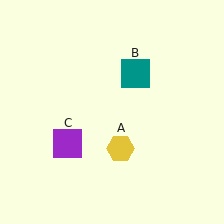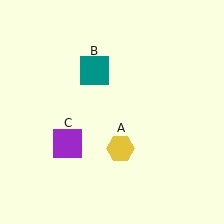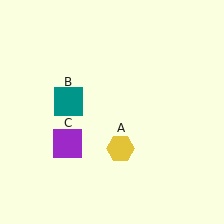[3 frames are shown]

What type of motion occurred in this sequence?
The teal square (object B) rotated counterclockwise around the center of the scene.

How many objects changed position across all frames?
1 object changed position: teal square (object B).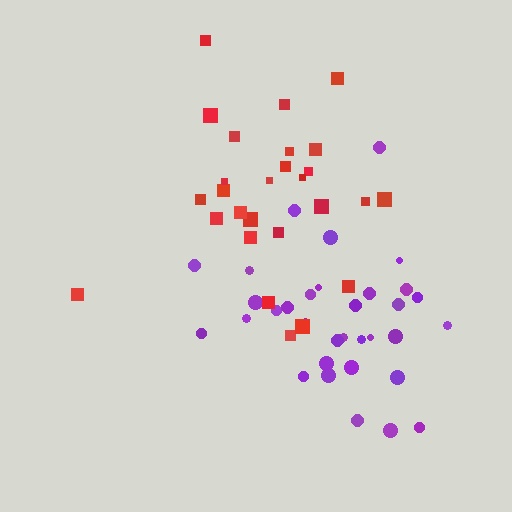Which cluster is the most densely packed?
Purple.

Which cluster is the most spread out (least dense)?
Red.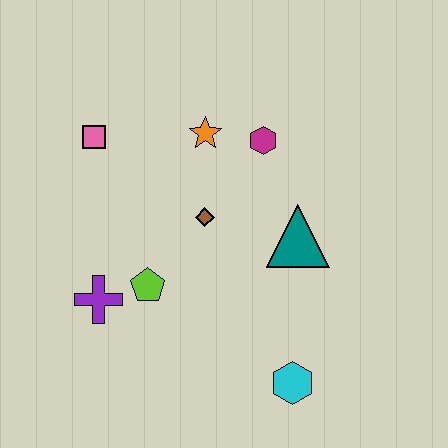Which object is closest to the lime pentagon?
The purple cross is closest to the lime pentagon.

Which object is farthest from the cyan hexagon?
The pink square is farthest from the cyan hexagon.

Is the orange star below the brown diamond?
No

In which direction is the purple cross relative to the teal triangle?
The purple cross is to the left of the teal triangle.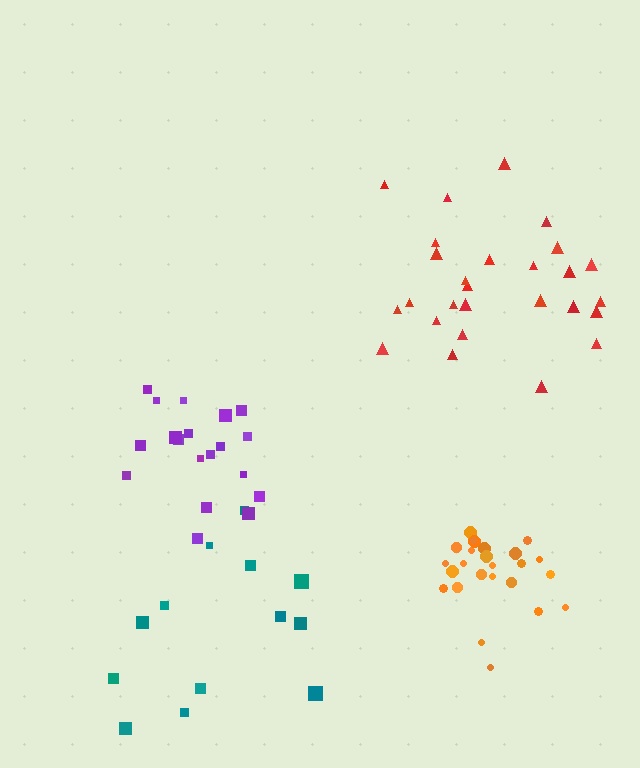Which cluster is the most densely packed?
Orange.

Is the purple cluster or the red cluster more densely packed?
Red.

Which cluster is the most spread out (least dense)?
Teal.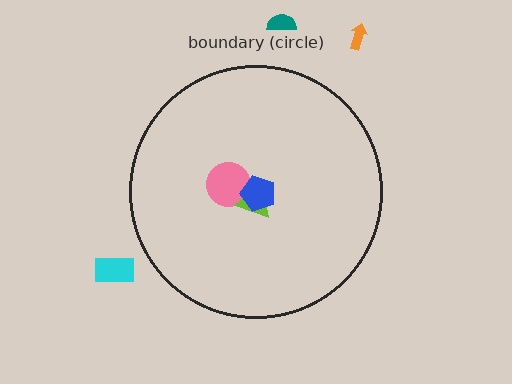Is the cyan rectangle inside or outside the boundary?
Outside.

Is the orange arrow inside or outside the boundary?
Outside.